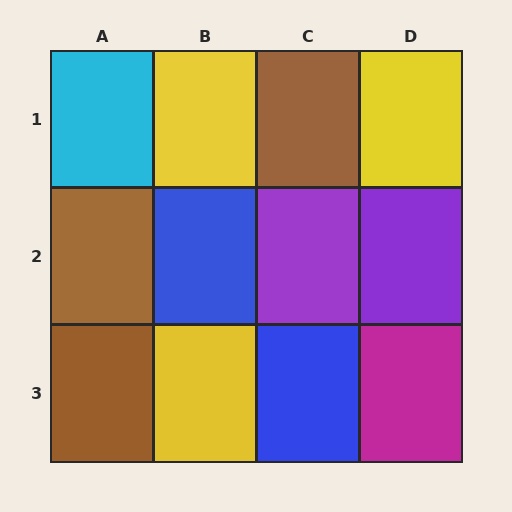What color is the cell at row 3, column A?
Brown.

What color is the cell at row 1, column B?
Yellow.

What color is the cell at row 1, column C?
Brown.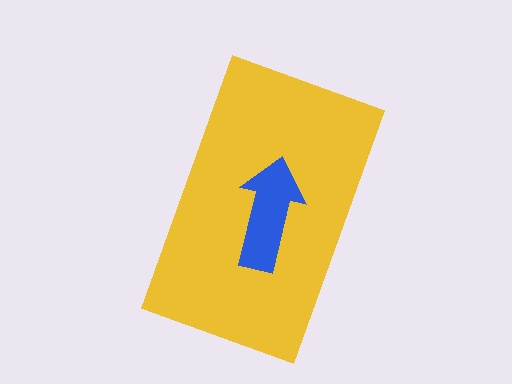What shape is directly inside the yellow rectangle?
The blue arrow.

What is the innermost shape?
The blue arrow.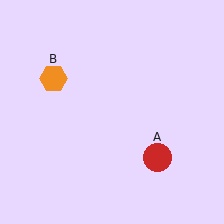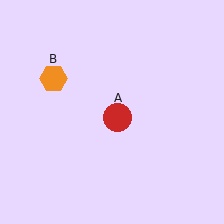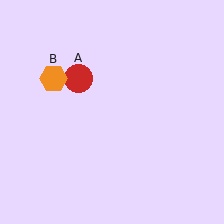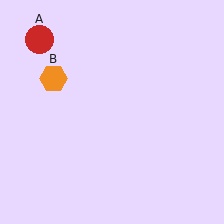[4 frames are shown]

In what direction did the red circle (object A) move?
The red circle (object A) moved up and to the left.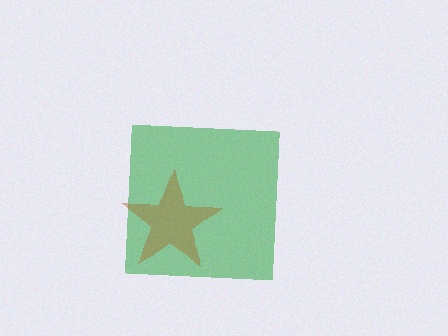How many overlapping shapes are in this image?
There are 2 overlapping shapes in the image.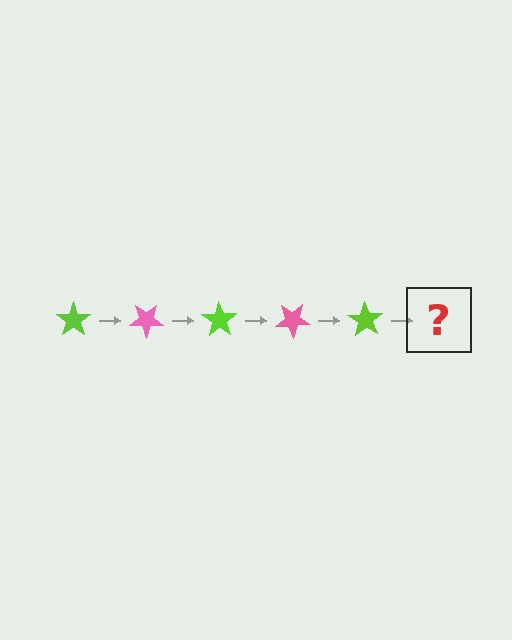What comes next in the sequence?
The next element should be a pink star, rotated 175 degrees from the start.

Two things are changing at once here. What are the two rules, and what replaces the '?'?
The two rules are that it rotates 35 degrees each step and the color cycles through lime and pink. The '?' should be a pink star, rotated 175 degrees from the start.